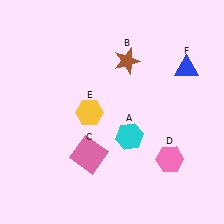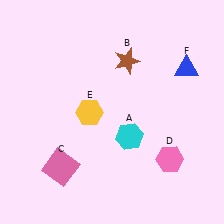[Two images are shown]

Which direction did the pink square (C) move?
The pink square (C) moved left.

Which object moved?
The pink square (C) moved left.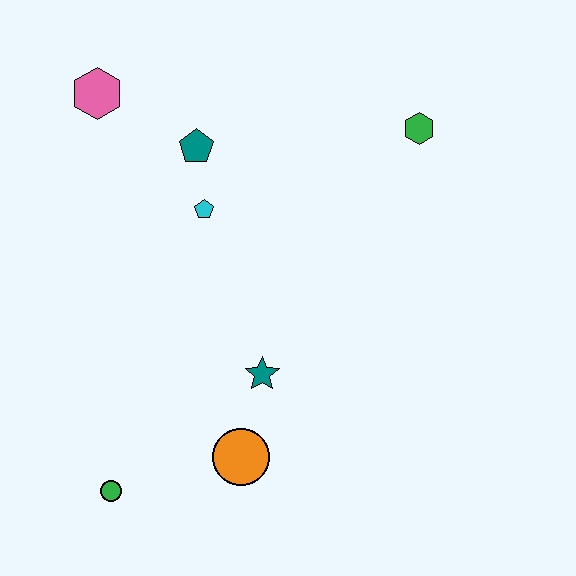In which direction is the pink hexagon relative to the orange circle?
The pink hexagon is above the orange circle.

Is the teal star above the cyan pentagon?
No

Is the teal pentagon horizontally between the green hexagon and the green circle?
Yes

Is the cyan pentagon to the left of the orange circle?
Yes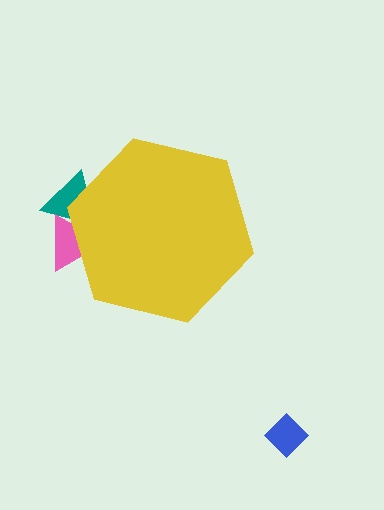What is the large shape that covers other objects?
A yellow hexagon.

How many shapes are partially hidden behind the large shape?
2 shapes are partially hidden.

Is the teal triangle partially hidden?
Yes, the teal triangle is partially hidden behind the yellow hexagon.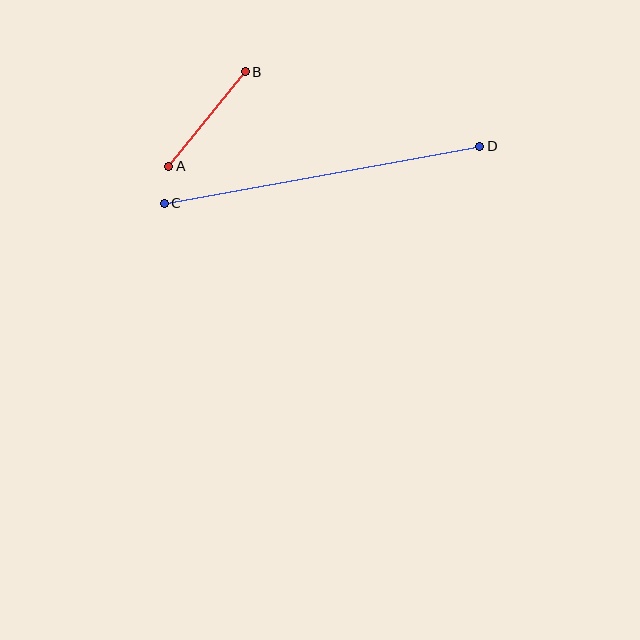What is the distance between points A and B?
The distance is approximately 122 pixels.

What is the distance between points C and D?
The distance is approximately 321 pixels.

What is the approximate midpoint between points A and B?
The midpoint is at approximately (207, 119) pixels.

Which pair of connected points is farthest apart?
Points C and D are farthest apart.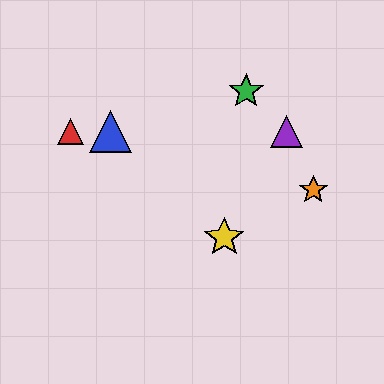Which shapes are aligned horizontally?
The red triangle, the blue triangle, the purple triangle are aligned horizontally.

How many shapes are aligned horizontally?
3 shapes (the red triangle, the blue triangle, the purple triangle) are aligned horizontally.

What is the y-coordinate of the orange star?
The orange star is at y≈189.